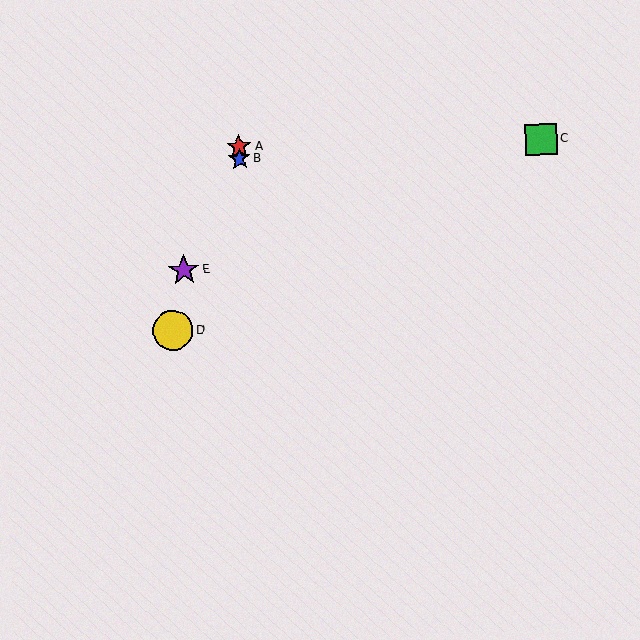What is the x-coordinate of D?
Object D is at x≈173.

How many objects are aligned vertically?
2 objects (A, B) are aligned vertically.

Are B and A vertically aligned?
Yes, both are at x≈240.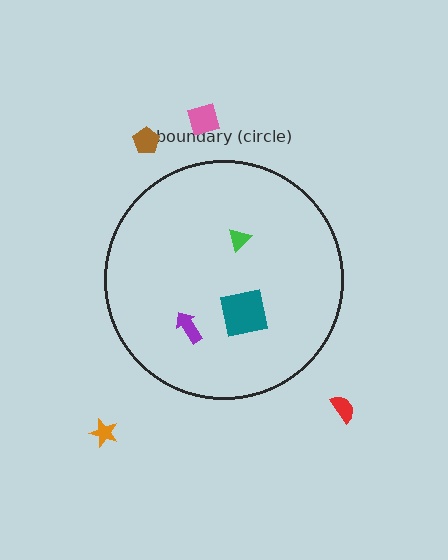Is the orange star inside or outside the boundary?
Outside.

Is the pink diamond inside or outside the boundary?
Outside.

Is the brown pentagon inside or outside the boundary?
Outside.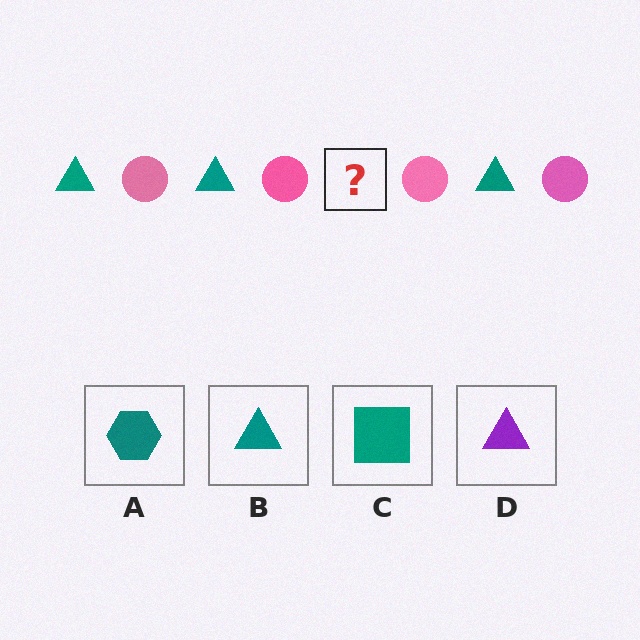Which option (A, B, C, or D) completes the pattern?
B.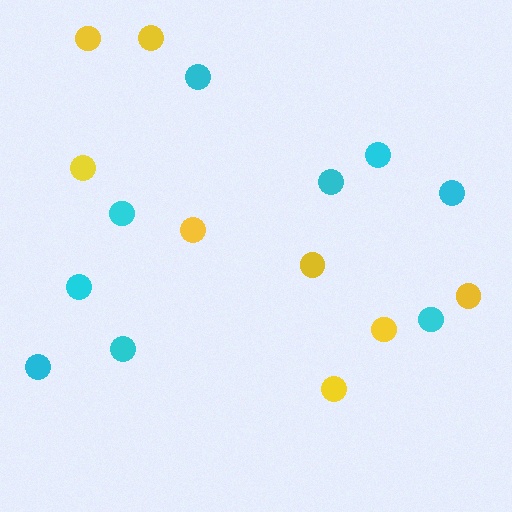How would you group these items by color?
There are 2 groups: one group of cyan circles (9) and one group of yellow circles (8).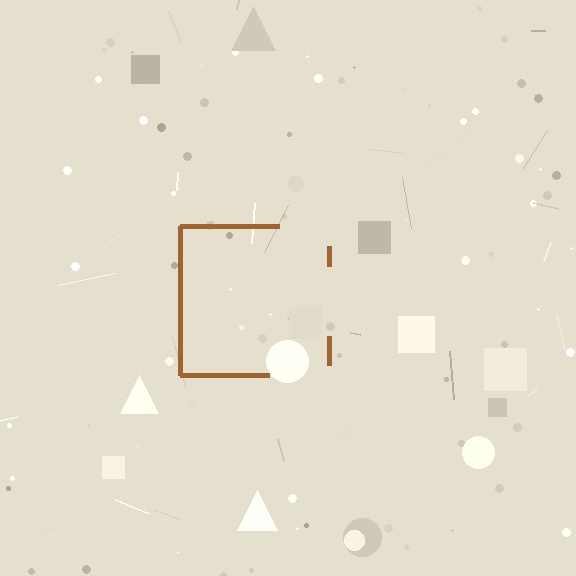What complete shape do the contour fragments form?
The contour fragments form a square.